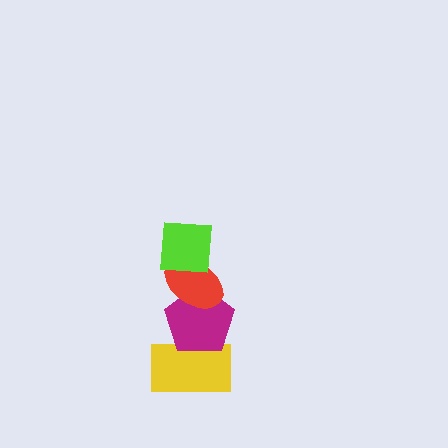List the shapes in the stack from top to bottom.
From top to bottom: the lime square, the red ellipse, the magenta pentagon, the yellow rectangle.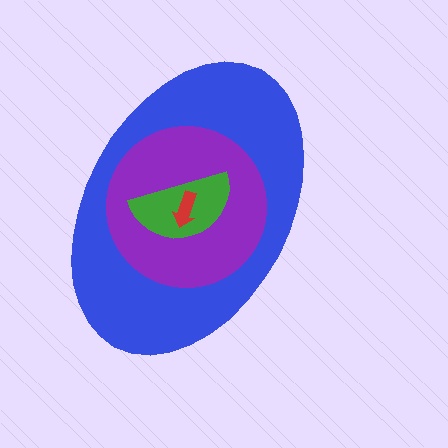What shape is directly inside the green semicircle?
The red arrow.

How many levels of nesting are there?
4.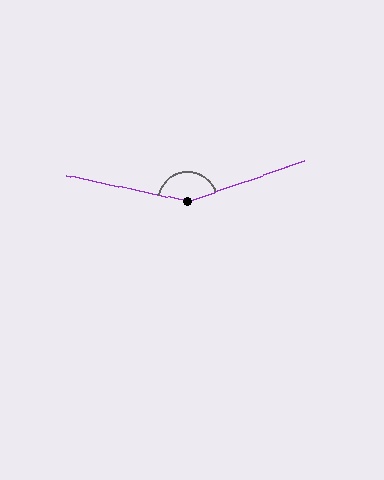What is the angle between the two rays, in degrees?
Approximately 149 degrees.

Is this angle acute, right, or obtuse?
It is obtuse.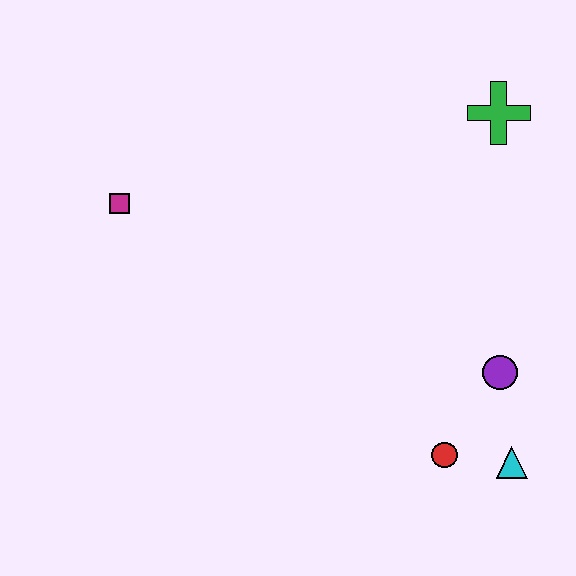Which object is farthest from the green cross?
The magenta square is farthest from the green cross.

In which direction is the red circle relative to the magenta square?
The red circle is to the right of the magenta square.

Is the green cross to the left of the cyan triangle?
Yes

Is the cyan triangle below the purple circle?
Yes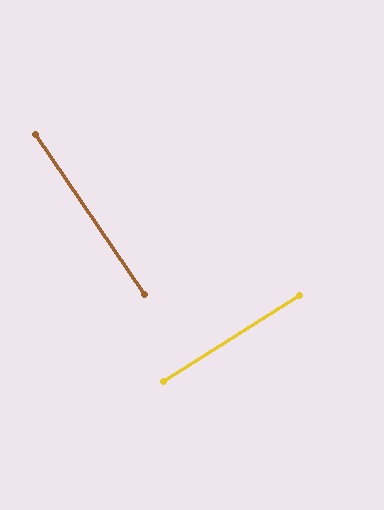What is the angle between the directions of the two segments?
Approximately 88 degrees.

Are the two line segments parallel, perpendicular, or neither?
Perpendicular — they meet at approximately 88°.